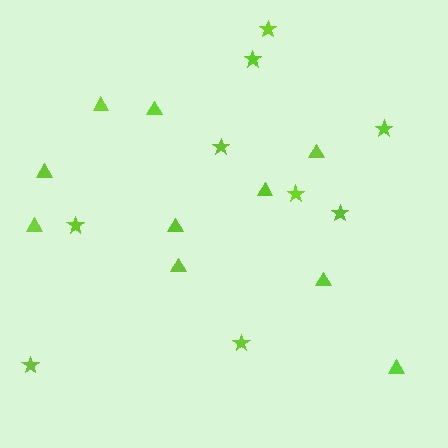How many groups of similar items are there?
There are 2 groups: one group of stars (9) and one group of triangles (10).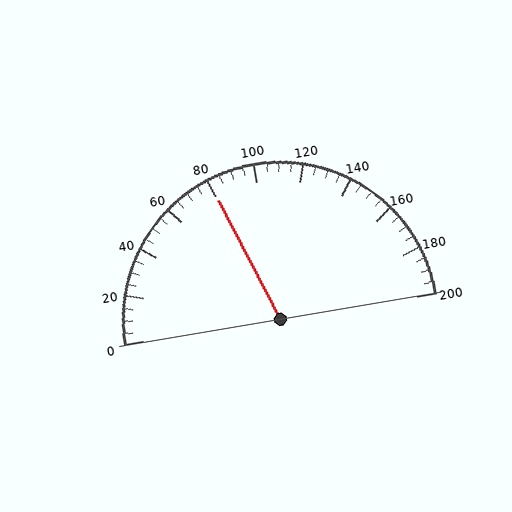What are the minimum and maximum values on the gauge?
The gauge ranges from 0 to 200.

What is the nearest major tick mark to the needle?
The nearest major tick mark is 80.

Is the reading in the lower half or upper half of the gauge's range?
The reading is in the lower half of the range (0 to 200).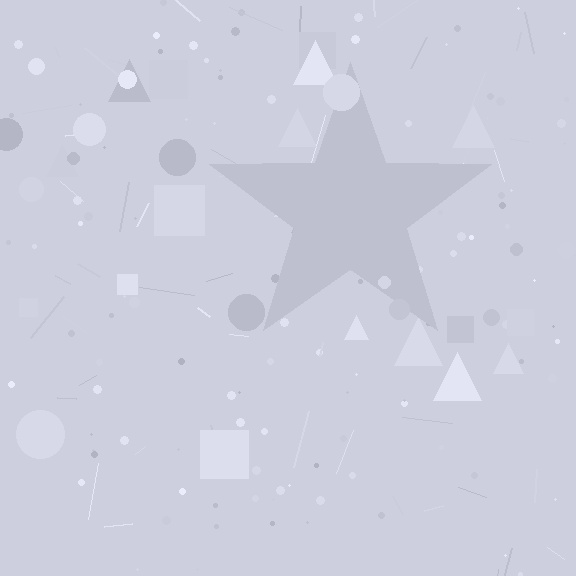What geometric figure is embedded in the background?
A star is embedded in the background.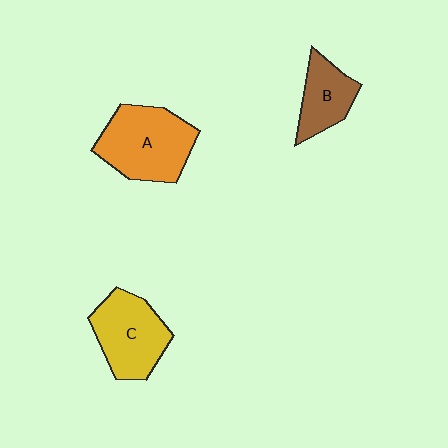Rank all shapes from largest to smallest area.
From largest to smallest: A (orange), C (yellow), B (brown).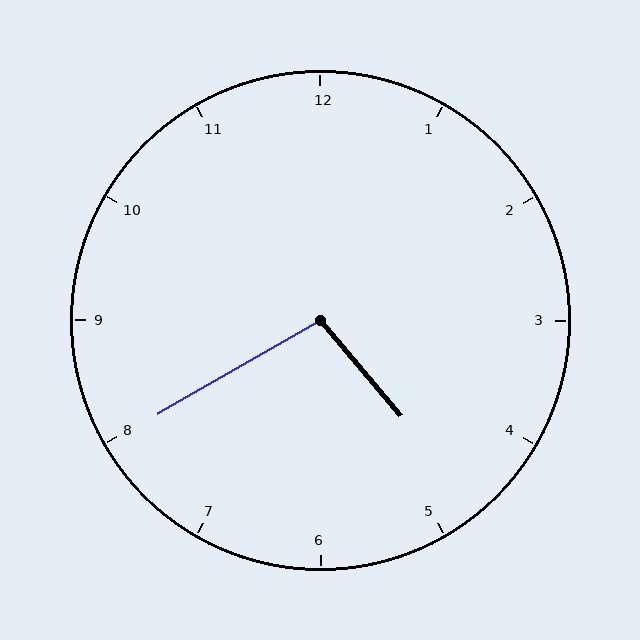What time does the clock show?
4:40.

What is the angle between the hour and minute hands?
Approximately 100 degrees.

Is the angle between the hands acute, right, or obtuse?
It is obtuse.